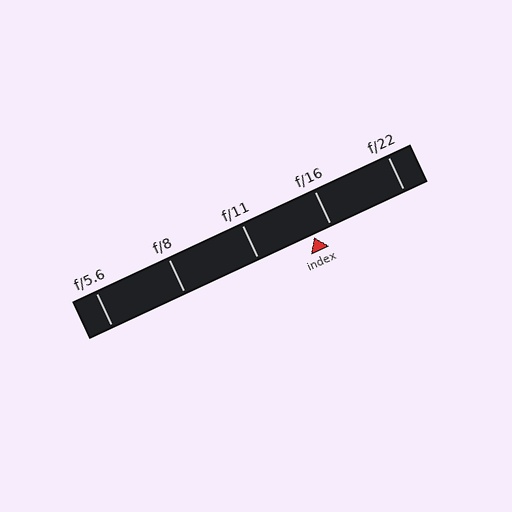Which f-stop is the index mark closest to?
The index mark is closest to f/16.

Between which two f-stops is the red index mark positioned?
The index mark is between f/11 and f/16.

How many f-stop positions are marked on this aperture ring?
There are 5 f-stop positions marked.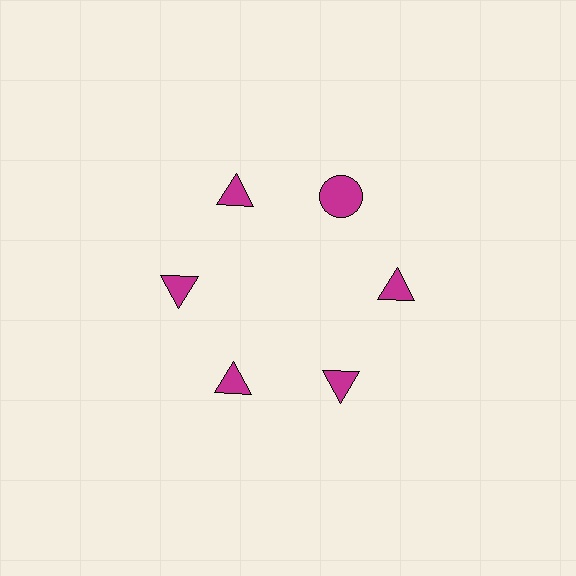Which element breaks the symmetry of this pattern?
The magenta circle at roughly the 1 o'clock position breaks the symmetry. All other shapes are magenta triangles.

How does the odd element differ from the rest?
It has a different shape: circle instead of triangle.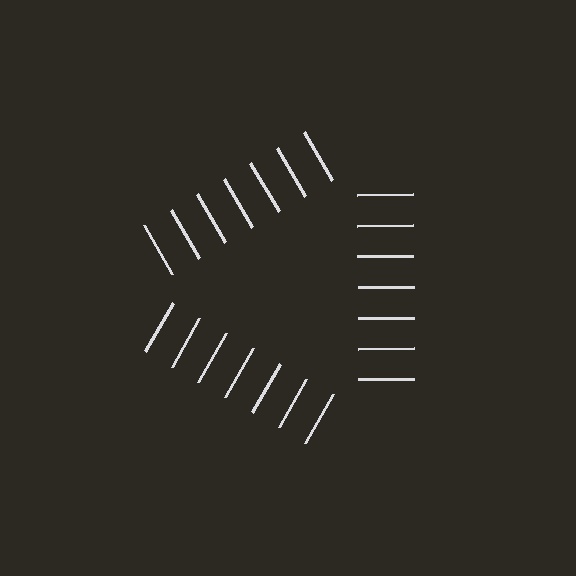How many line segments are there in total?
21 — 7 along each of the 3 edges.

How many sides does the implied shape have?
3 sides — the line-ends trace a triangle.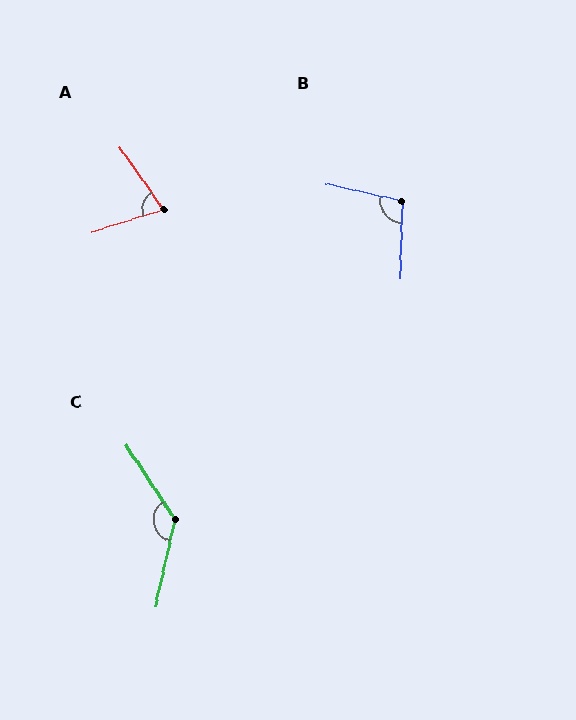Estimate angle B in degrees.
Approximately 101 degrees.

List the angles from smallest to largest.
A (73°), B (101°), C (134°).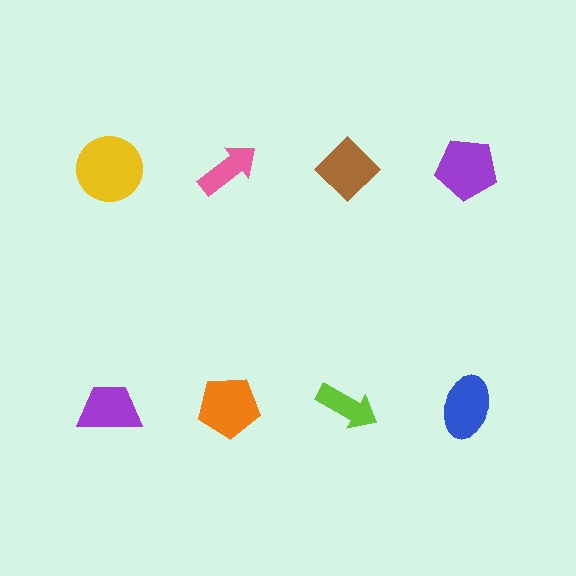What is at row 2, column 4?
A blue ellipse.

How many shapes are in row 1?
4 shapes.